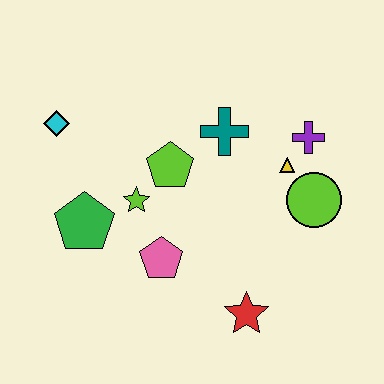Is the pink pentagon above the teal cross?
No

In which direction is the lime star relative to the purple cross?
The lime star is to the left of the purple cross.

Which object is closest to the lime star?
The lime pentagon is closest to the lime star.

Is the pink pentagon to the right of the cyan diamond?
Yes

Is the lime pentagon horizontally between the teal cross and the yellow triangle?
No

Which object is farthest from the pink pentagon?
The purple cross is farthest from the pink pentagon.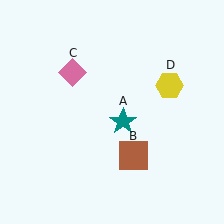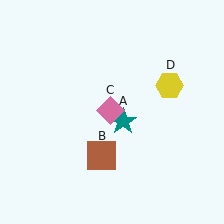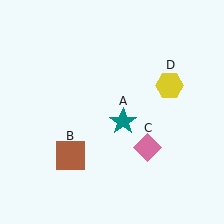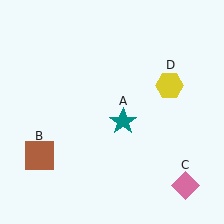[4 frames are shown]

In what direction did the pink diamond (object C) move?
The pink diamond (object C) moved down and to the right.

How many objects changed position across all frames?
2 objects changed position: brown square (object B), pink diamond (object C).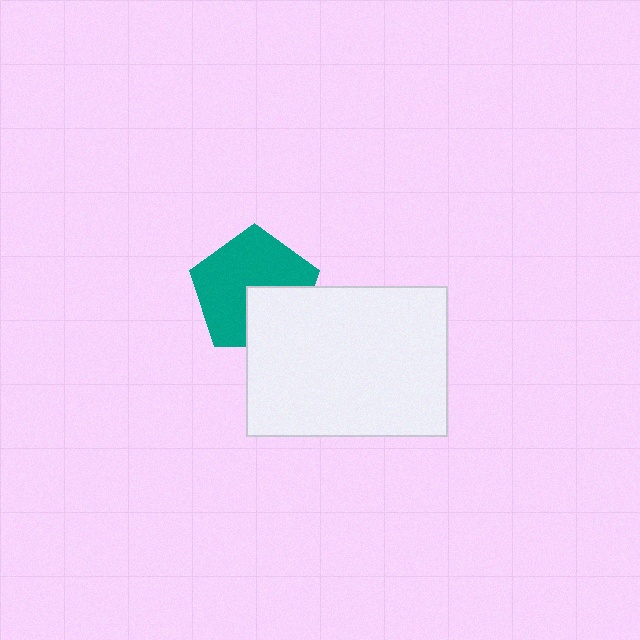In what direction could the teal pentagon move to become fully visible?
The teal pentagon could move toward the upper-left. That would shift it out from behind the white rectangle entirely.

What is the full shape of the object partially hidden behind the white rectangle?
The partially hidden object is a teal pentagon.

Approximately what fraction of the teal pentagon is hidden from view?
Roughly 33% of the teal pentagon is hidden behind the white rectangle.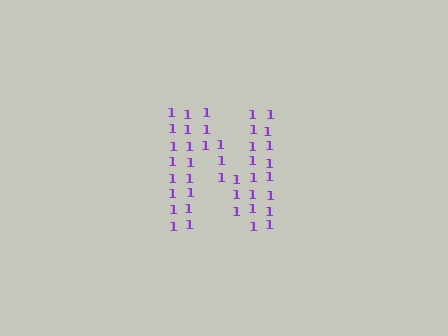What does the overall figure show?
The overall figure shows the letter N.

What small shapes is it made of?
It is made of small digit 1's.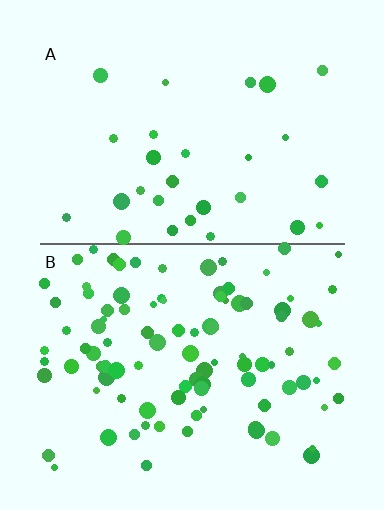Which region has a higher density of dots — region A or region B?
B (the bottom).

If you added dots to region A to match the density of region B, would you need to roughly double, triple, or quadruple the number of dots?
Approximately triple.